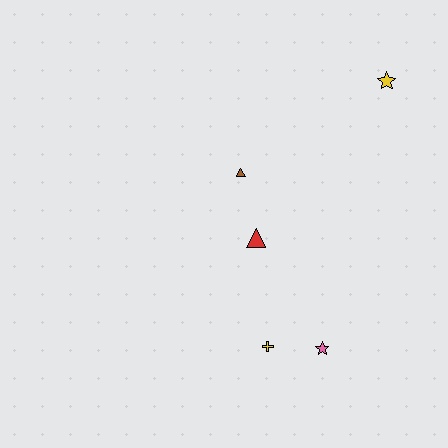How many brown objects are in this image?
There is 1 brown object.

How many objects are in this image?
There are 5 objects.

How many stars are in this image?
There are 2 stars.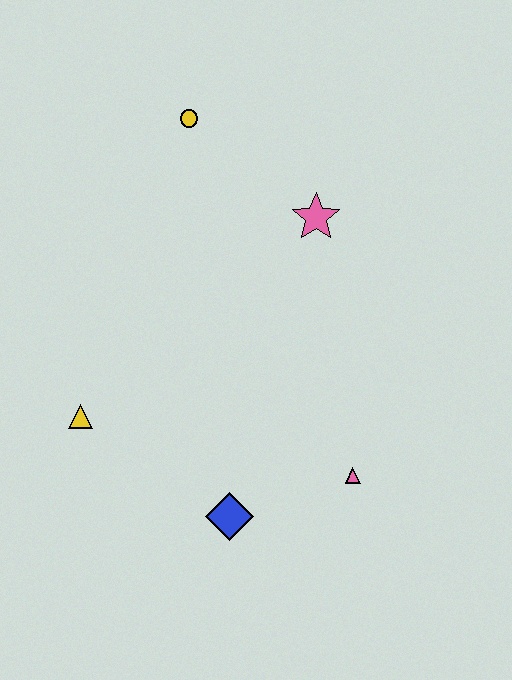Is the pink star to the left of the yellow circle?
No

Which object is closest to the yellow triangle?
The blue diamond is closest to the yellow triangle.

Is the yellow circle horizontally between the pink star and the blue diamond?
No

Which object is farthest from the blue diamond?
The yellow circle is farthest from the blue diamond.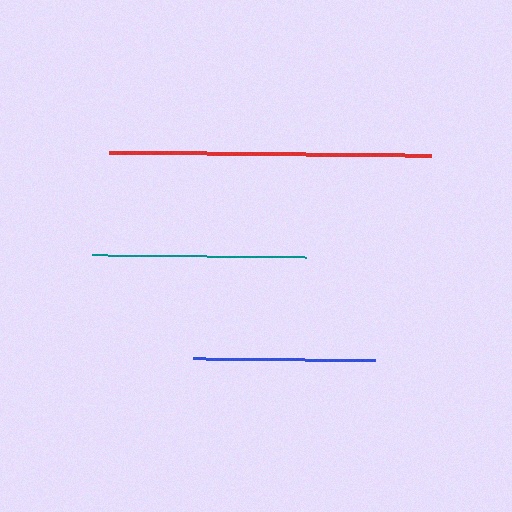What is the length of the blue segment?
The blue segment is approximately 183 pixels long.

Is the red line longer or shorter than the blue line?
The red line is longer than the blue line.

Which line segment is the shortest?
The blue line is the shortest at approximately 183 pixels.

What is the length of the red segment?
The red segment is approximately 322 pixels long.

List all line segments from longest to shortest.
From longest to shortest: red, teal, blue.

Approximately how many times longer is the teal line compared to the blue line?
The teal line is approximately 1.2 times the length of the blue line.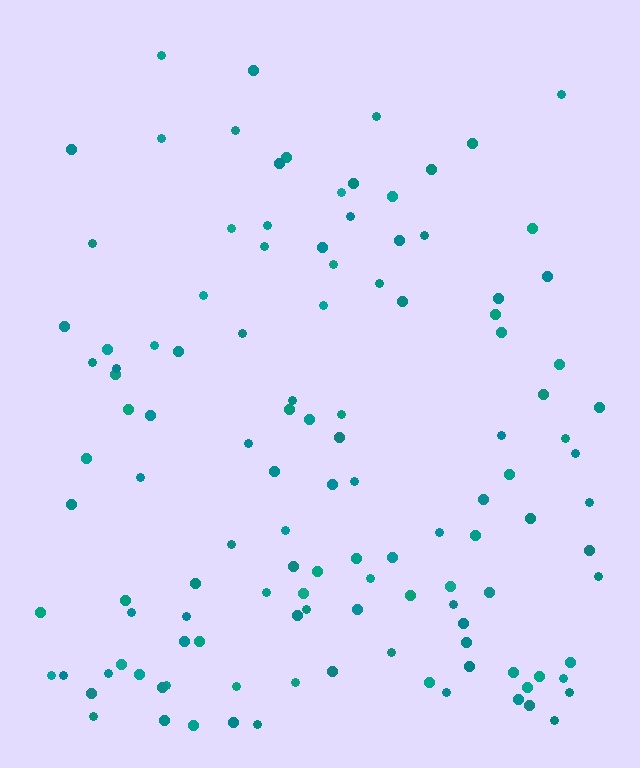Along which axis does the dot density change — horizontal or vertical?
Vertical.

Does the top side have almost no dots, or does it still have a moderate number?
Still a moderate number, just noticeably fewer than the bottom.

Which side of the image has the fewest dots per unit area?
The top.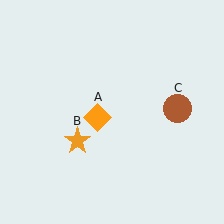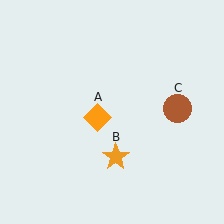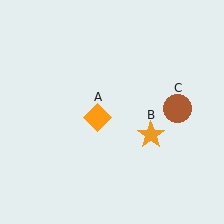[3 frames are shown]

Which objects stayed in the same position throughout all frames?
Orange diamond (object A) and brown circle (object C) remained stationary.